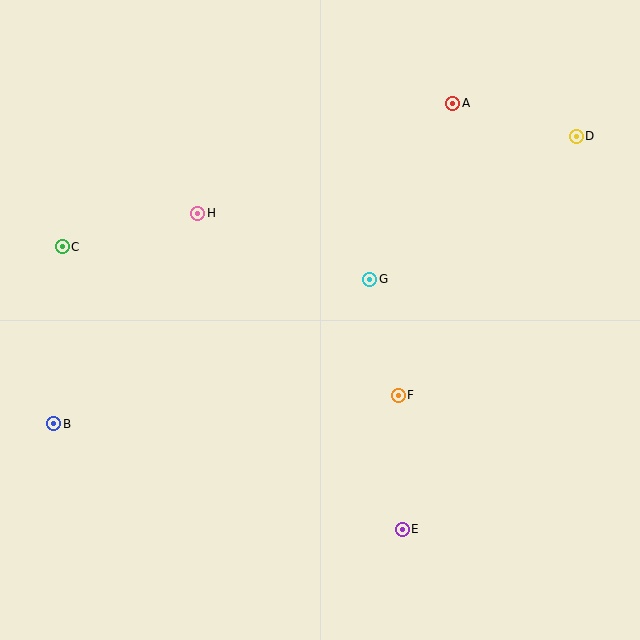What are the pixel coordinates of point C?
Point C is at (62, 247).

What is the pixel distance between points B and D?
The distance between B and D is 596 pixels.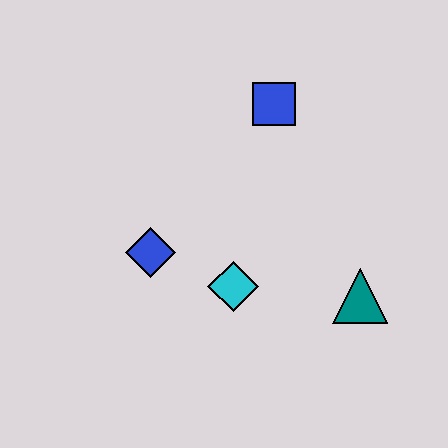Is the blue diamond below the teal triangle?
No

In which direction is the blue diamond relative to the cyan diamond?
The blue diamond is to the left of the cyan diamond.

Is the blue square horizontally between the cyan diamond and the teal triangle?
Yes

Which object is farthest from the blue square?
The teal triangle is farthest from the blue square.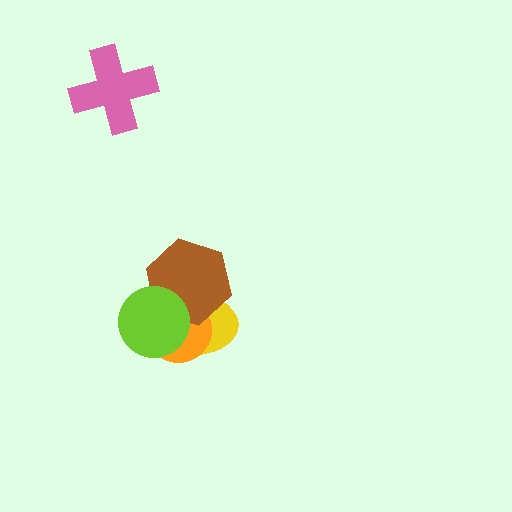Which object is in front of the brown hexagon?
The lime circle is in front of the brown hexagon.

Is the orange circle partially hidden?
Yes, it is partially covered by another shape.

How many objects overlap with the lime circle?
3 objects overlap with the lime circle.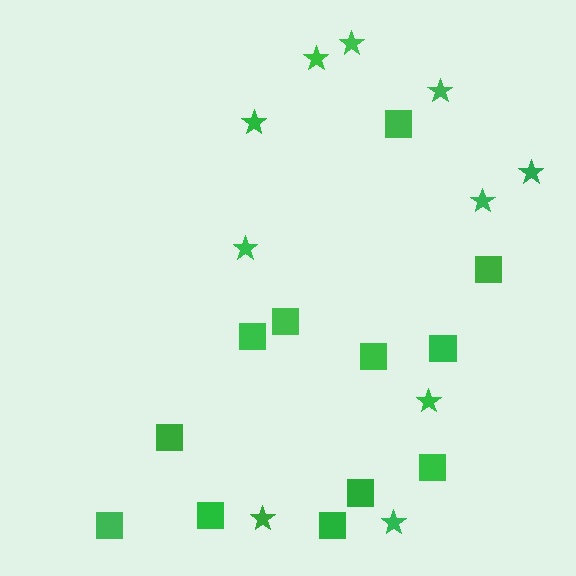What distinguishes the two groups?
There are 2 groups: one group of stars (10) and one group of squares (12).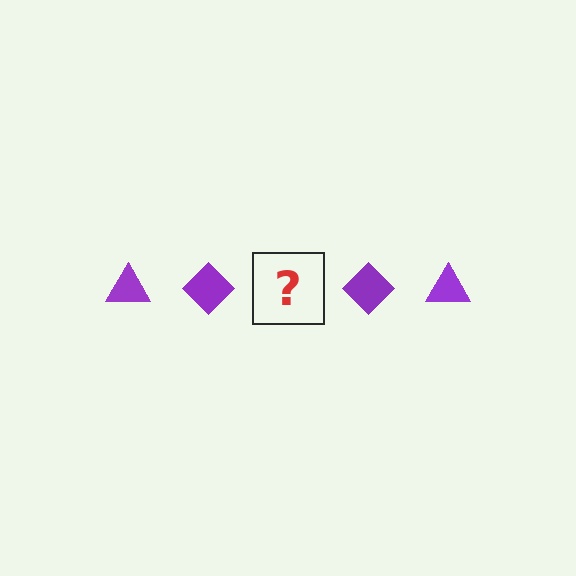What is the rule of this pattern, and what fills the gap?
The rule is that the pattern cycles through triangle, diamond shapes in purple. The gap should be filled with a purple triangle.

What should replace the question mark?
The question mark should be replaced with a purple triangle.